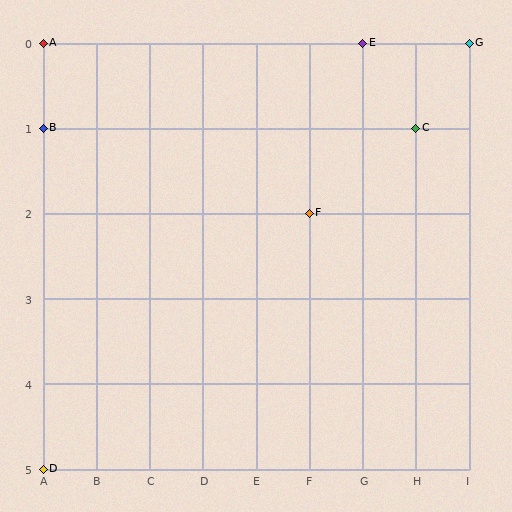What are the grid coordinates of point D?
Point D is at grid coordinates (A, 5).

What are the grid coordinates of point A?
Point A is at grid coordinates (A, 0).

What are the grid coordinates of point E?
Point E is at grid coordinates (G, 0).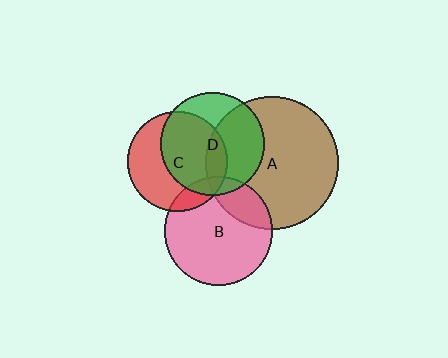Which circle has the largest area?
Circle A (brown).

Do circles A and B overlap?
Yes.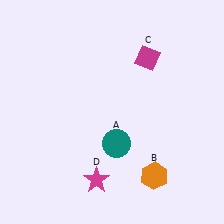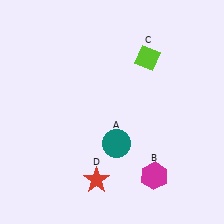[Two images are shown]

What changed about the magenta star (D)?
In Image 1, D is magenta. In Image 2, it changed to red.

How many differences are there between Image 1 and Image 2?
There are 3 differences between the two images.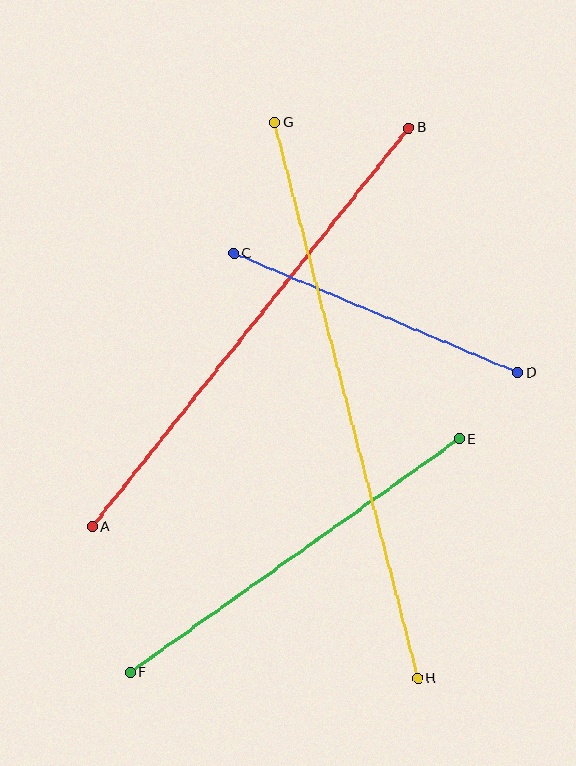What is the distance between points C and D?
The distance is approximately 308 pixels.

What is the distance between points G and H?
The distance is approximately 574 pixels.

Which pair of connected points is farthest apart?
Points G and H are farthest apart.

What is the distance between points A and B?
The distance is approximately 509 pixels.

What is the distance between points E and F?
The distance is approximately 404 pixels.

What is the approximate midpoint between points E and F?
The midpoint is at approximately (295, 556) pixels.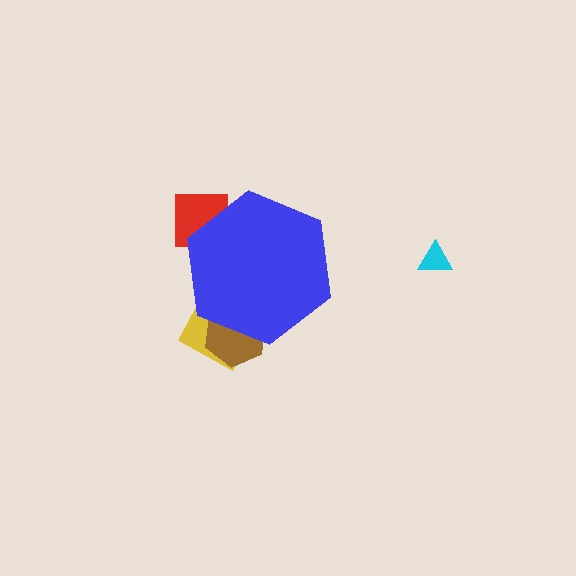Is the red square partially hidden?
Yes, the red square is partially hidden behind the blue hexagon.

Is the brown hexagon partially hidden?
Yes, the brown hexagon is partially hidden behind the blue hexagon.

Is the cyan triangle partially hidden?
No, the cyan triangle is fully visible.